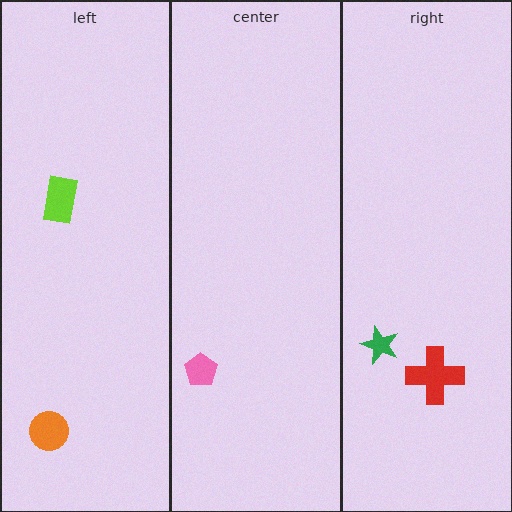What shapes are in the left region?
The lime rectangle, the orange circle.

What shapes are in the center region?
The pink pentagon.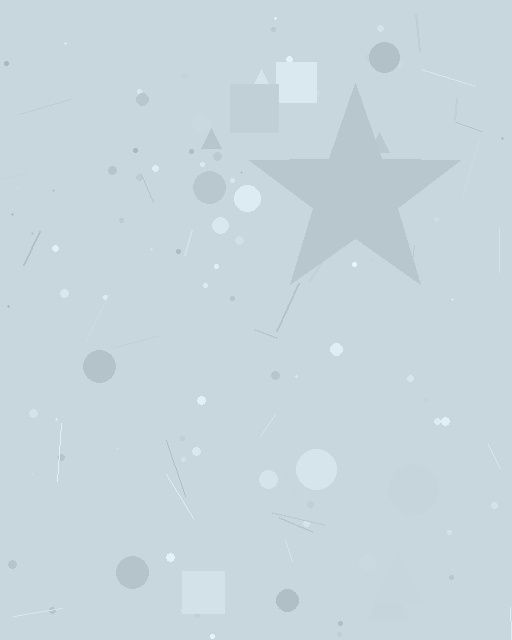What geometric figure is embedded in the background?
A star is embedded in the background.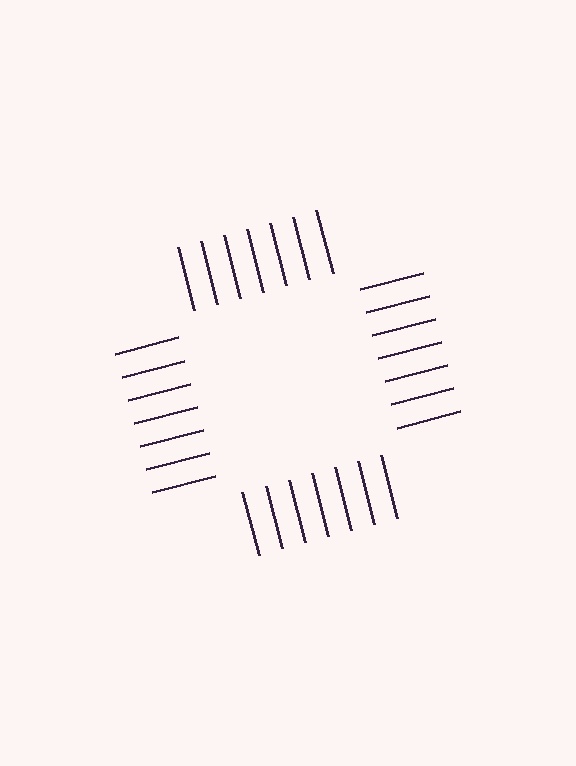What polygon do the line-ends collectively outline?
An illusory square — the line segments terminate on its edges but no continuous stroke is drawn.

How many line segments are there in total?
28 — 7 along each of the 4 edges.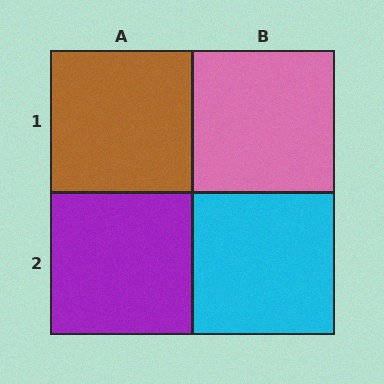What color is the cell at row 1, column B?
Pink.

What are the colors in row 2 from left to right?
Purple, cyan.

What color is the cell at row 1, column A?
Brown.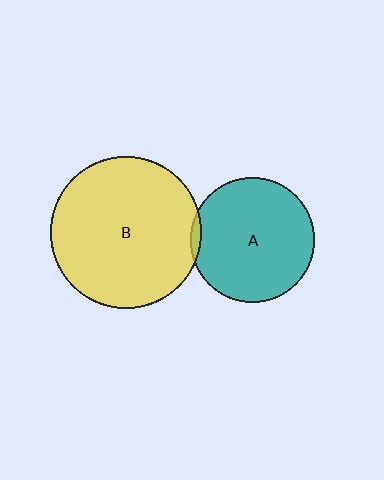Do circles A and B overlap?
Yes.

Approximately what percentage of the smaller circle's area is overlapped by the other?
Approximately 5%.